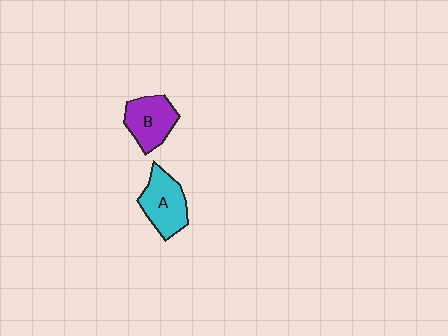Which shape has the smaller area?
Shape B (purple).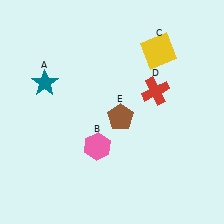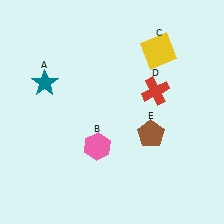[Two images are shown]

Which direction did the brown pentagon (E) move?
The brown pentagon (E) moved right.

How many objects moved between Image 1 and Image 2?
1 object moved between the two images.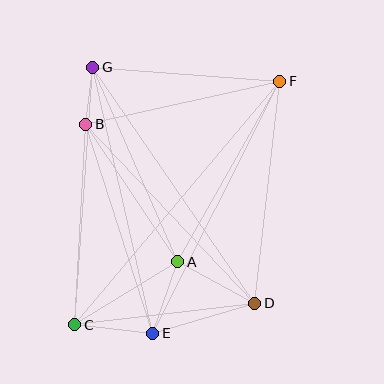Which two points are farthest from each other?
Points C and F are farthest from each other.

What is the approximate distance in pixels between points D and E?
The distance between D and E is approximately 106 pixels.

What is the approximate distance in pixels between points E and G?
The distance between E and G is approximately 273 pixels.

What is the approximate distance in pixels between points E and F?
The distance between E and F is approximately 282 pixels.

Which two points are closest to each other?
Points B and G are closest to each other.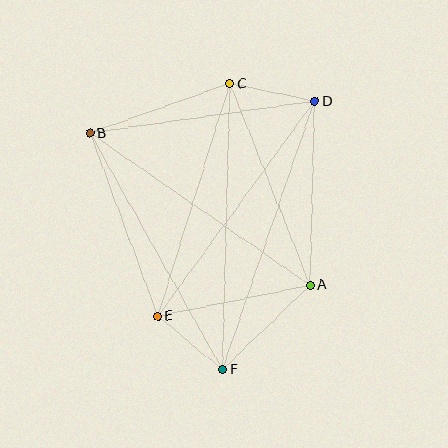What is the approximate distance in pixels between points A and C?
The distance between A and C is approximately 216 pixels.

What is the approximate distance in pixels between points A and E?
The distance between A and E is approximately 155 pixels.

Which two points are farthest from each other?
Points C and F are farthest from each other.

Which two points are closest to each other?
Points E and F are closest to each other.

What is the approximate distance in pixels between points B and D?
The distance between B and D is approximately 227 pixels.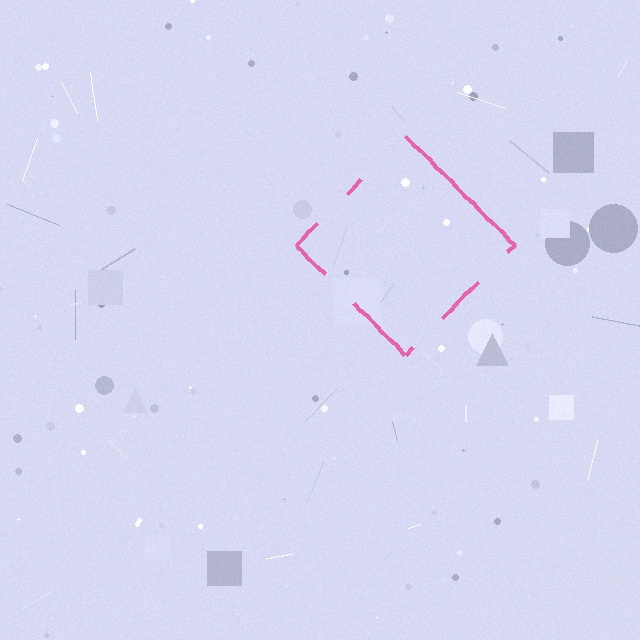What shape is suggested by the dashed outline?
The dashed outline suggests a diamond.